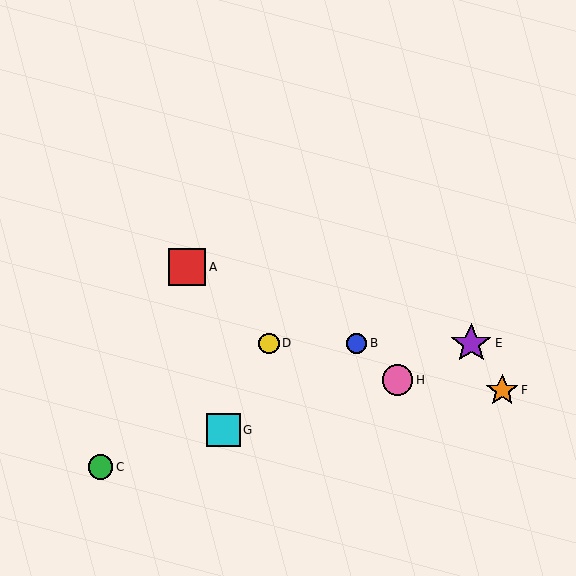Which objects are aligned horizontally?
Objects B, D, E are aligned horizontally.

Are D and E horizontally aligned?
Yes, both are at y≈343.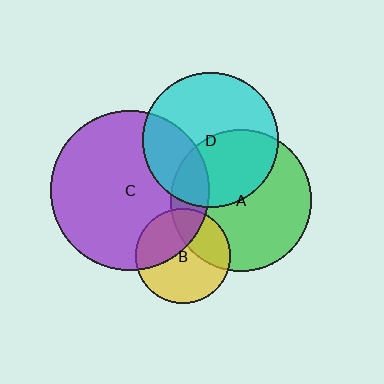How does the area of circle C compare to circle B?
Approximately 2.8 times.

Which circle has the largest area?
Circle C (purple).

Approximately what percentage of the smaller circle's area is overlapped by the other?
Approximately 30%.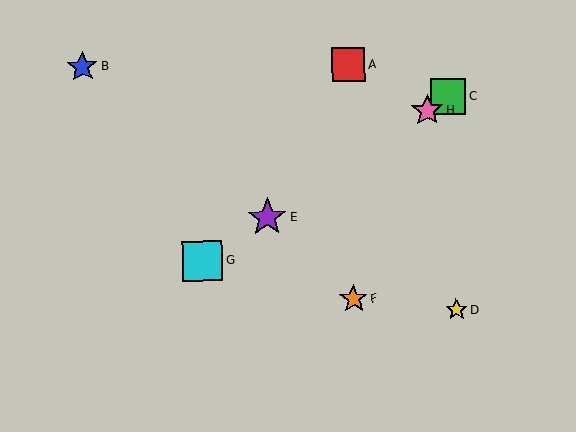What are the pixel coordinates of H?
Object H is at (427, 110).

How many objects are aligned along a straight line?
4 objects (C, E, G, H) are aligned along a straight line.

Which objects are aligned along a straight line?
Objects C, E, G, H are aligned along a straight line.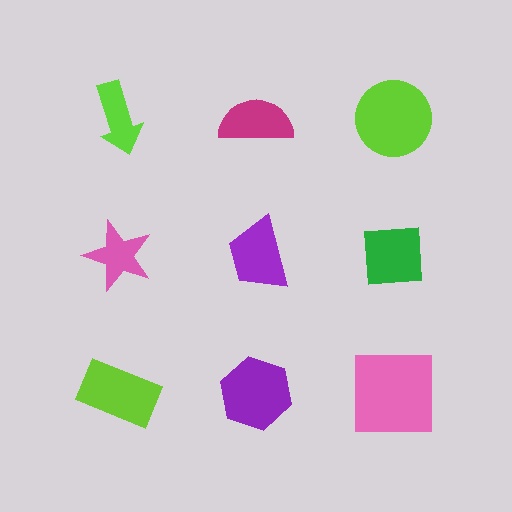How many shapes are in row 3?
3 shapes.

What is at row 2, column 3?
A green square.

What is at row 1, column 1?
A lime arrow.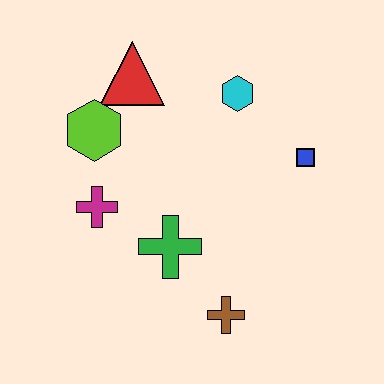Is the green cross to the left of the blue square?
Yes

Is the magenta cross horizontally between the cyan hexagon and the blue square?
No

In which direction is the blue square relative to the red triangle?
The blue square is to the right of the red triangle.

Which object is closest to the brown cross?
The green cross is closest to the brown cross.